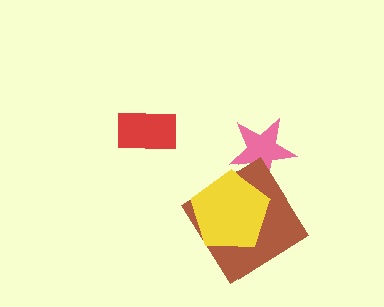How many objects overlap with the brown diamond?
2 objects overlap with the brown diamond.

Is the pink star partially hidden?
Yes, it is partially covered by another shape.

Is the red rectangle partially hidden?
No, no other shape covers it.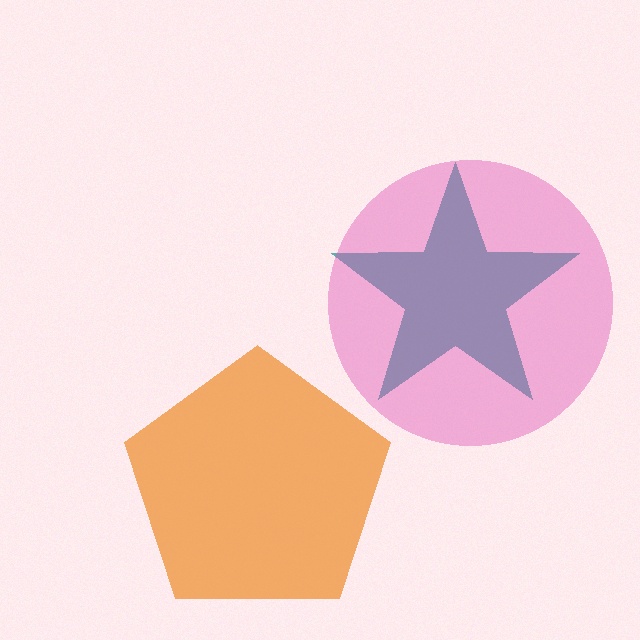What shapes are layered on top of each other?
The layered shapes are: an orange pentagon, a teal star, a pink circle.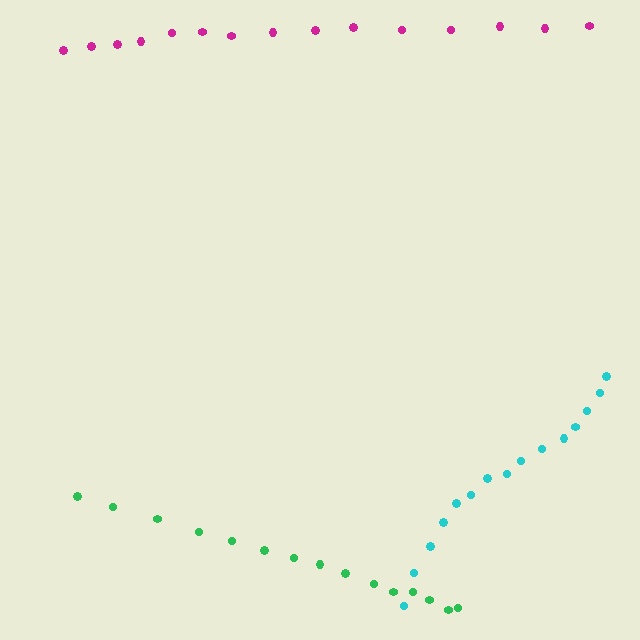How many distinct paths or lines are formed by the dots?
There are 3 distinct paths.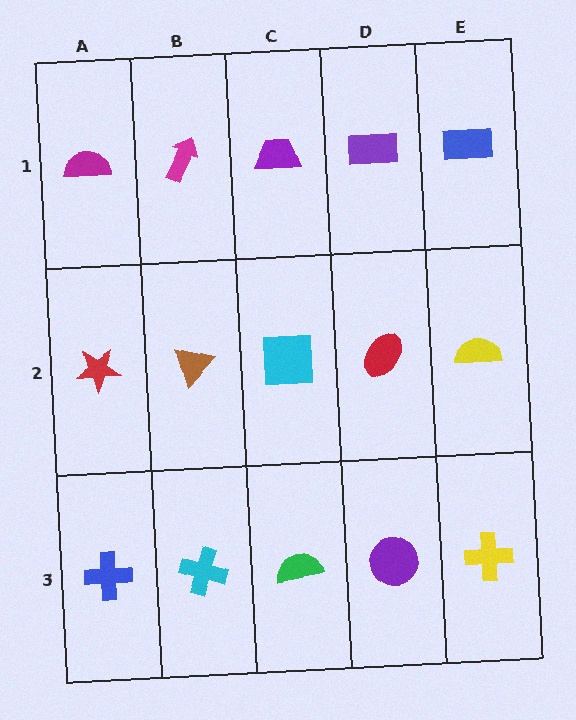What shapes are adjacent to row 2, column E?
A blue rectangle (row 1, column E), a yellow cross (row 3, column E), a red ellipse (row 2, column D).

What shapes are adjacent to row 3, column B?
A brown triangle (row 2, column B), a blue cross (row 3, column A), a green semicircle (row 3, column C).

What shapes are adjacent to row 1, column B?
A brown triangle (row 2, column B), a magenta semicircle (row 1, column A), a purple trapezoid (row 1, column C).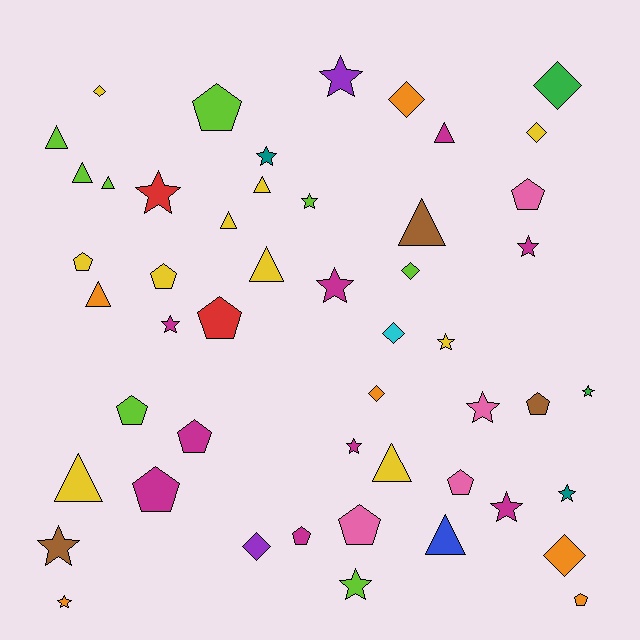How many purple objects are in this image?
There are 2 purple objects.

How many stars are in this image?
There are 16 stars.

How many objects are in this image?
There are 50 objects.